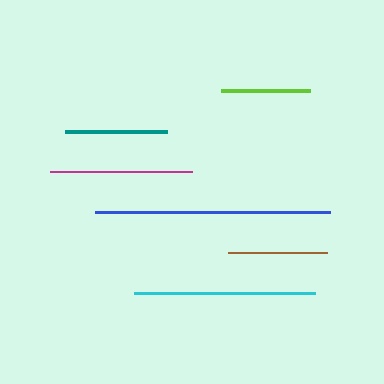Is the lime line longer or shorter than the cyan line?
The cyan line is longer than the lime line.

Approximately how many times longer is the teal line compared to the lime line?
The teal line is approximately 1.2 times the length of the lime line.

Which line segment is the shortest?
The lime line is the shortest at approximately 88 pixels.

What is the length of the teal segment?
The teal segment is approximately 103 pixels long.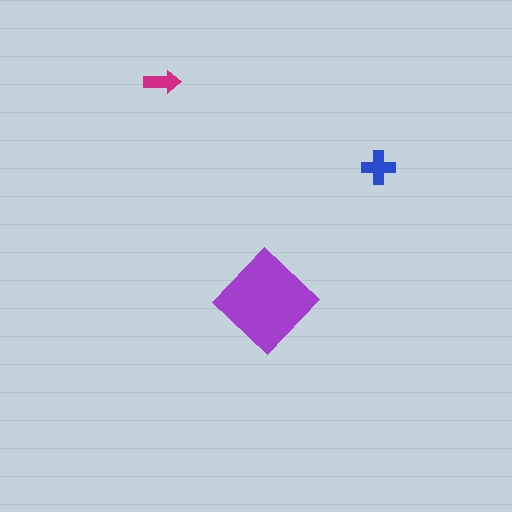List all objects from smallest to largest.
The magenta arrow, the blue cross, the purple diamond.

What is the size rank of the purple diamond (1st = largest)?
1st.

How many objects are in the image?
There are 3 objects in the image.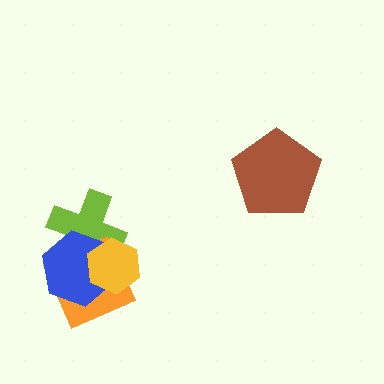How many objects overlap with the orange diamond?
3 objects overlap with the orange diamond.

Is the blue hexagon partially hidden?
Yes, it is partially covered by another shape.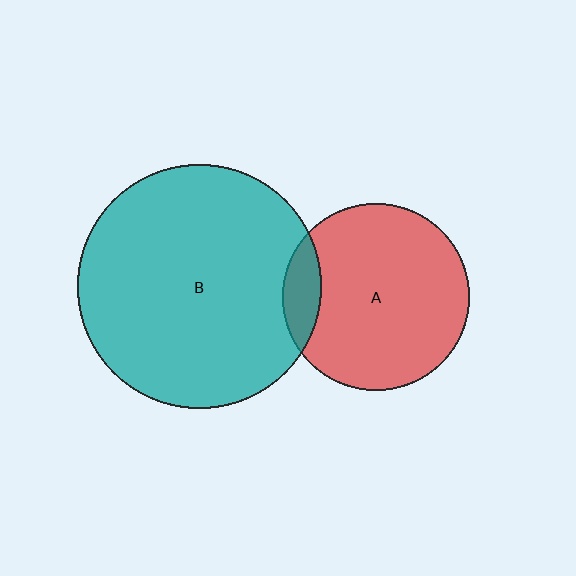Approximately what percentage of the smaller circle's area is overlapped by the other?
Approximately 10%.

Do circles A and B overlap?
Yes.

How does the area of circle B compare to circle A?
Approximately 1.7 times.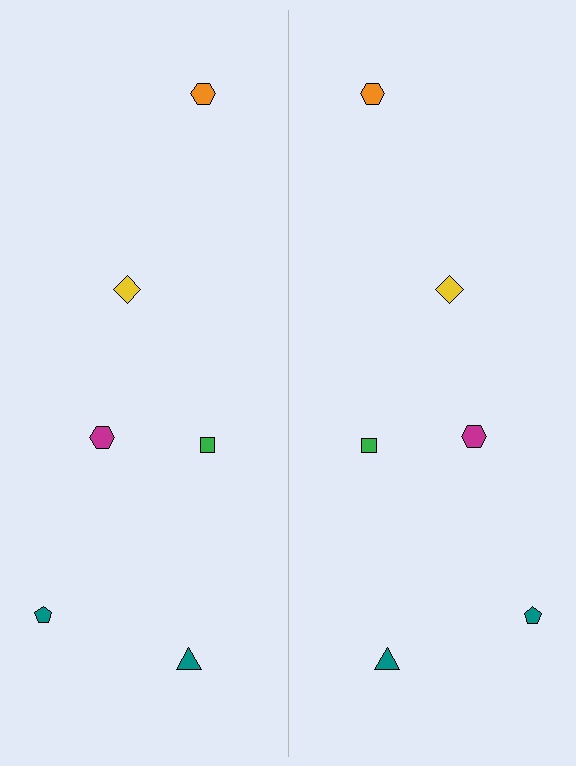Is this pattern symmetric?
Yes, this pattern has bilateral (reflection) symmetry.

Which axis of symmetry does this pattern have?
The pattern has a vertical axis of symmetry running through the center of the image.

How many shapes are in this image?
There are 12 shapes in this image.